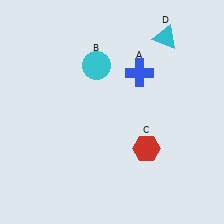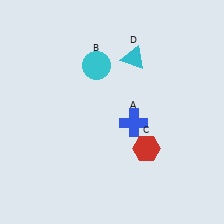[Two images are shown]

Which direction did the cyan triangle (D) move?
The cyan triangle (D) moved left.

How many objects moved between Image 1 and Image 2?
2 objects moved between the two images.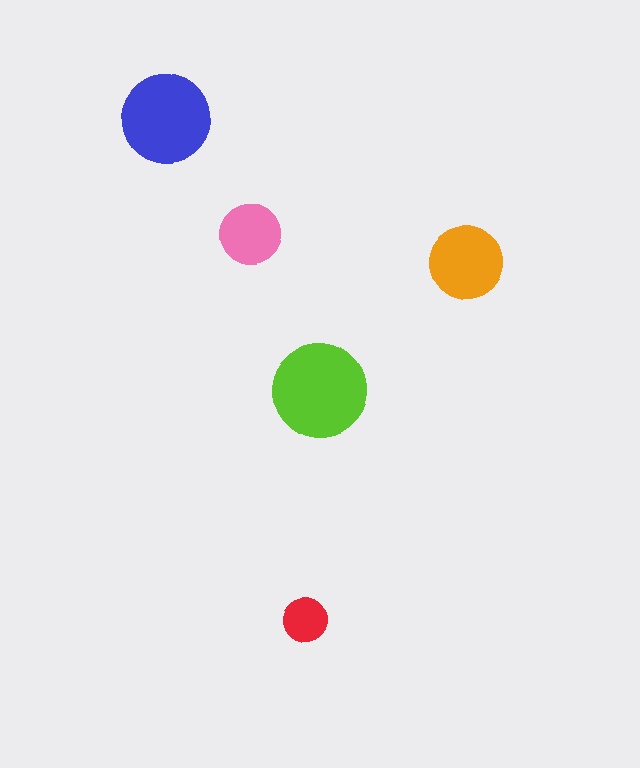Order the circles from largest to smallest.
the lime one, the blue one, the orange one, the pink one, the red one.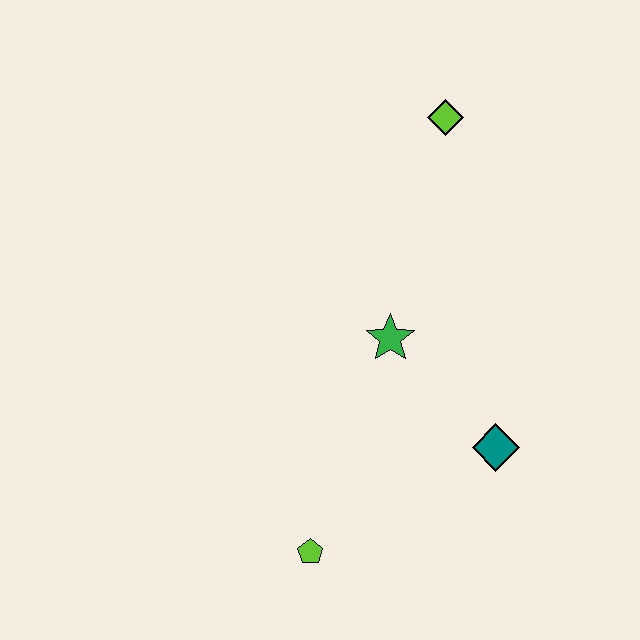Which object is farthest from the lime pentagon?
The lime diamond is farthest from the lime pentagon.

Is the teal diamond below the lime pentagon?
No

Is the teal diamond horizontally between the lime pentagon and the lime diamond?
No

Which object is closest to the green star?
The teal diamond is closest to the green star.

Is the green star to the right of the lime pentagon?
Yes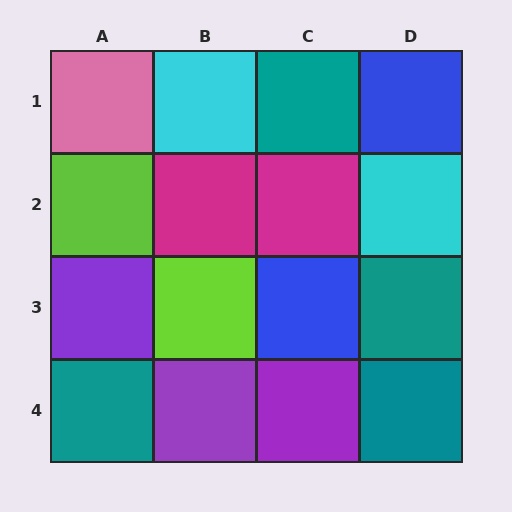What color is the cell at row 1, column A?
Pink.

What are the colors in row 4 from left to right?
Teal, purple, purple, teal.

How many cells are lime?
2 cells are lime.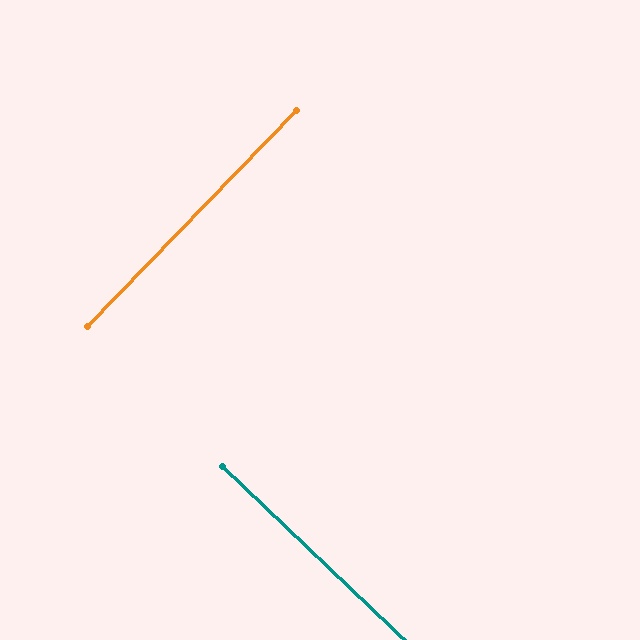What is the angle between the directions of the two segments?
Approximately 90 degrees.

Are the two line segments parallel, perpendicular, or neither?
Perpendicular — they meet at approximately 90°.